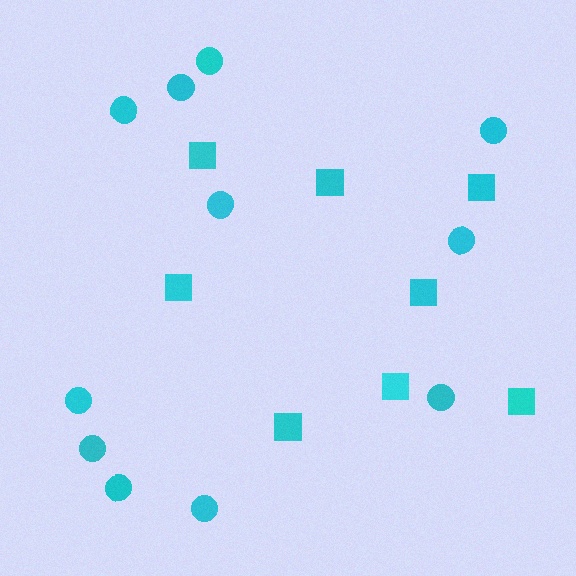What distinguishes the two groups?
There are 2 groups: one group of squares (8) and one group of circles (11).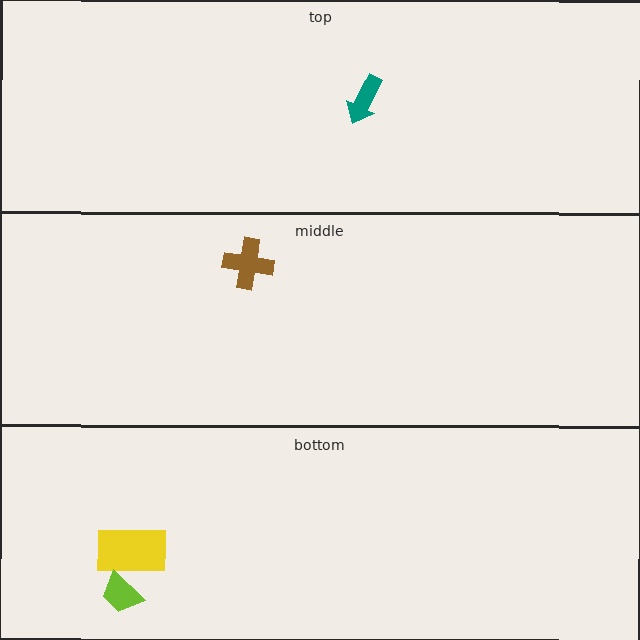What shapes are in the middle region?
The brown cross.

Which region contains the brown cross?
The middle region.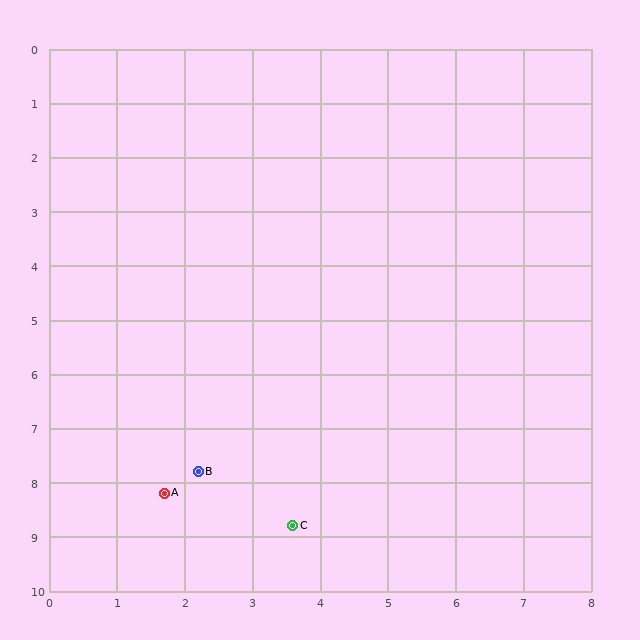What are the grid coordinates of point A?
Point A is at approximately (1.7, 8.2).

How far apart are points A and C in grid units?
Points A and C are about 2.0 grid units apart.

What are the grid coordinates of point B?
Point B is at approximately (2.2, 7.8).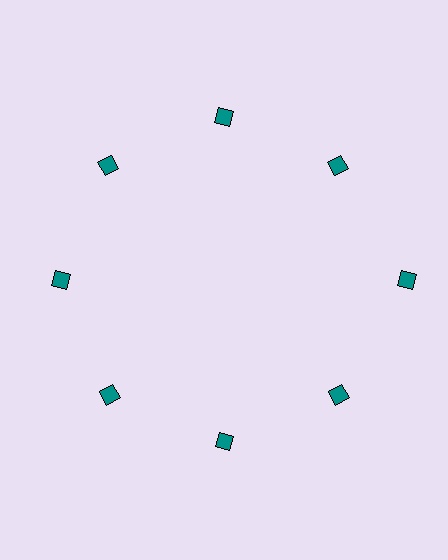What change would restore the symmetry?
The symmetry would be restored by moving it inward, back onto the ring so that all 8 diamonds sit at equal angles and equal distance from the center.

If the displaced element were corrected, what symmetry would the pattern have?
It would have 8-fold rotational symmetry — the pattern would map onto itself every 45 degrees.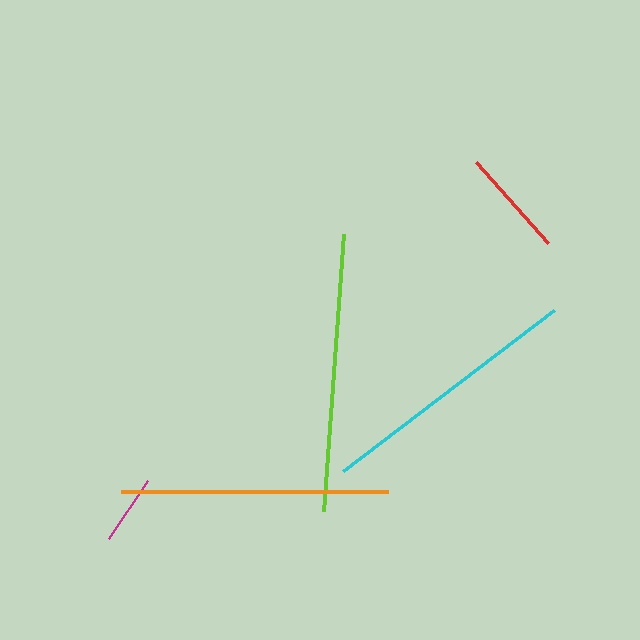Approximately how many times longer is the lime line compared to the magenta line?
The lime line is approximately 4.0 times the length of the magenta line.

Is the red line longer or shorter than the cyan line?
The cyan line is longer than the red line.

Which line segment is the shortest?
The magenta line is the shortest at approximately 70 pixels.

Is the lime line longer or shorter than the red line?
The lime line is longer than the red line.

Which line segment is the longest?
The lime line is the longest at approximately 278 pixels.